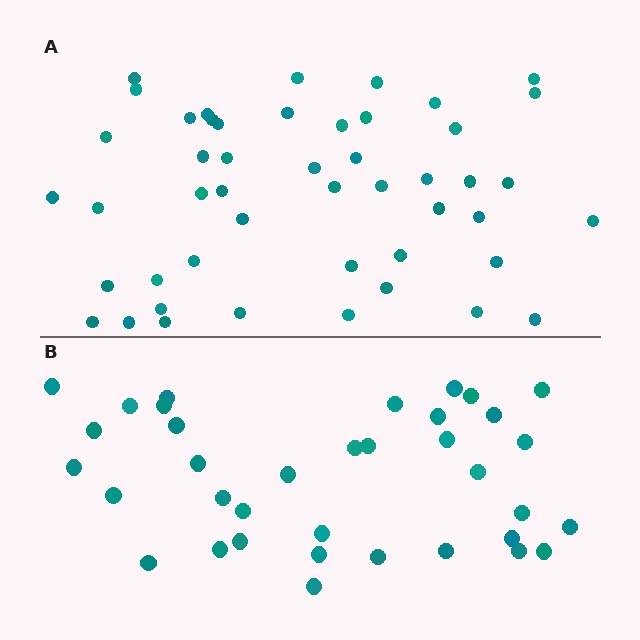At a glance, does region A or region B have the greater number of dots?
Region A (the top region) has more dots.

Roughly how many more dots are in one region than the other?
Region A has roughly 12 or so more dots than region B.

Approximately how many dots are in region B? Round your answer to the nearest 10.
About 40 dots. (The exact count is 36, which rounds to 40.)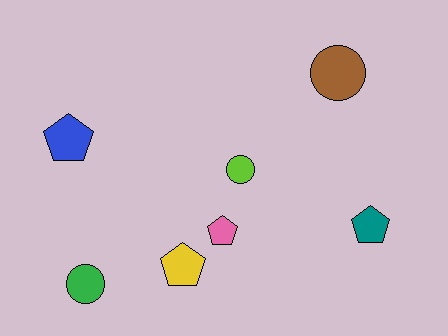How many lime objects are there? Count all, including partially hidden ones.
There is 1 lime object.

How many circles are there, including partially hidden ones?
There are 3 circles.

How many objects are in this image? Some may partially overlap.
There are 7 objects.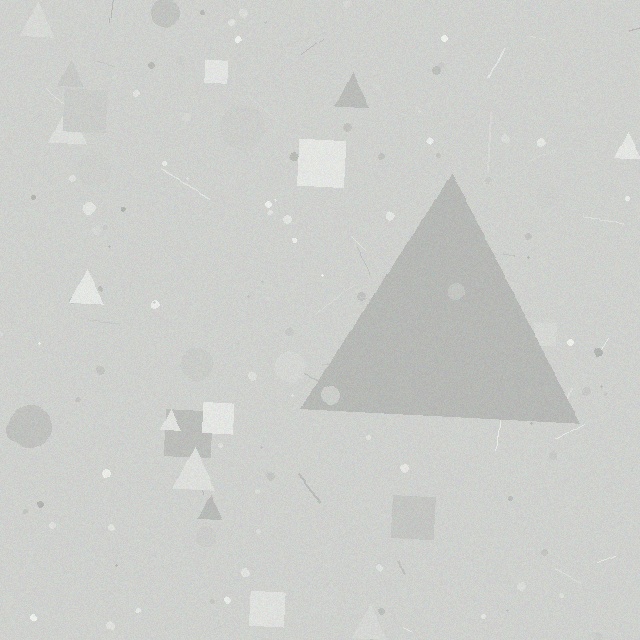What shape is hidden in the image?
A triangle is hidden in the image.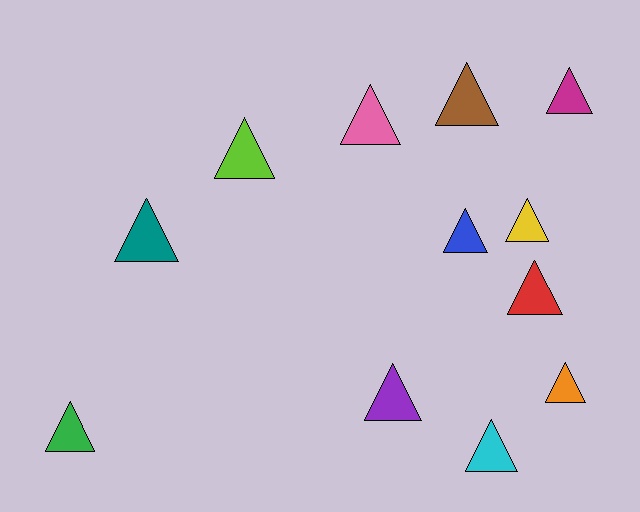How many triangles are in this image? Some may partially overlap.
There are 12 triangles.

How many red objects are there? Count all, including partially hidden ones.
There is 1 red object.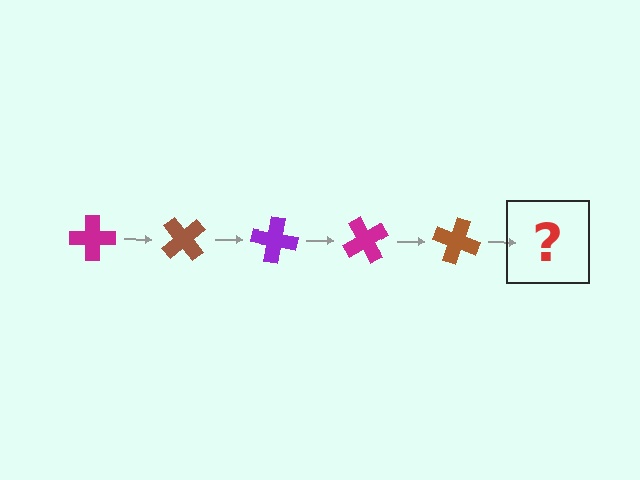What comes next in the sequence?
The next element should be a purple cross, rotated 250 degrees from the start.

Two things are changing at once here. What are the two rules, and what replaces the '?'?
The two rules are that it rotates 50 degrees each step and the color cycles through magenta, brown, and purple. The '?' should be a purple cross, rotated 250 degrees from the start.